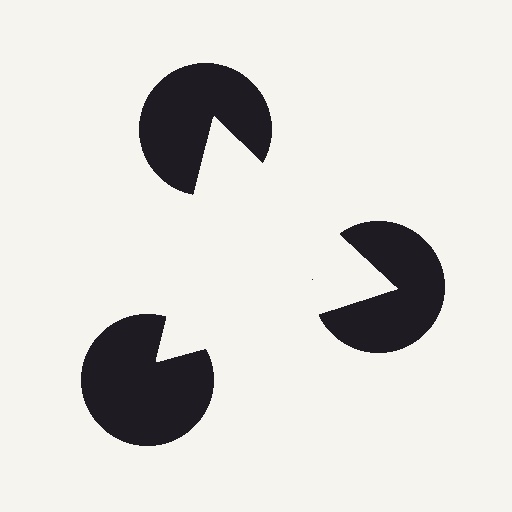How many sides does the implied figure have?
3 sides.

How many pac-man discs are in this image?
There are 3 — one at each vertex of the illusory triangle.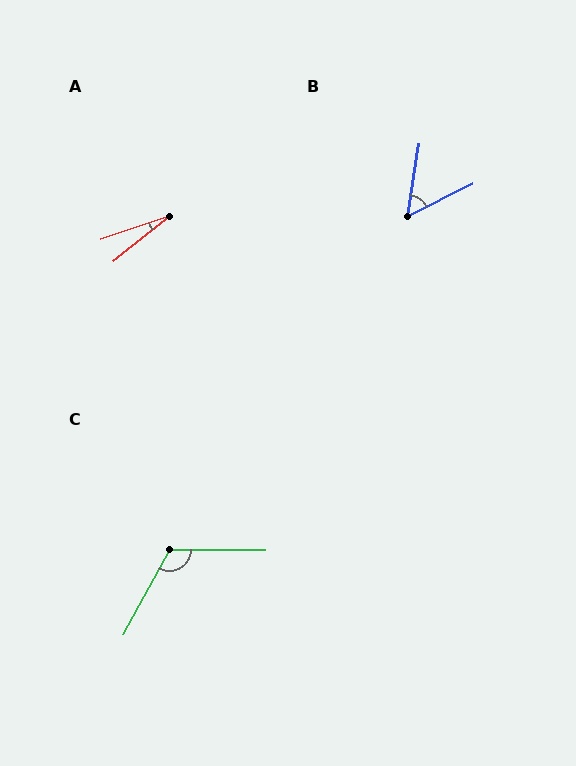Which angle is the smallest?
A, at approximately 21 degrees.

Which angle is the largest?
C, at approximately 119 degrees.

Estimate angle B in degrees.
Approximately 55 degrees.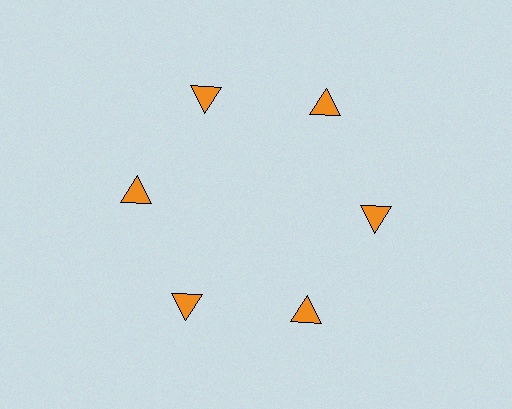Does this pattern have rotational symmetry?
Yes, this pattern has 6-fold rotational symmetry. It looks the same after rotating 60 degrees around the center.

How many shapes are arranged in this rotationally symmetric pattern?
There are 6 shapes, arranged in 6 groups of 1.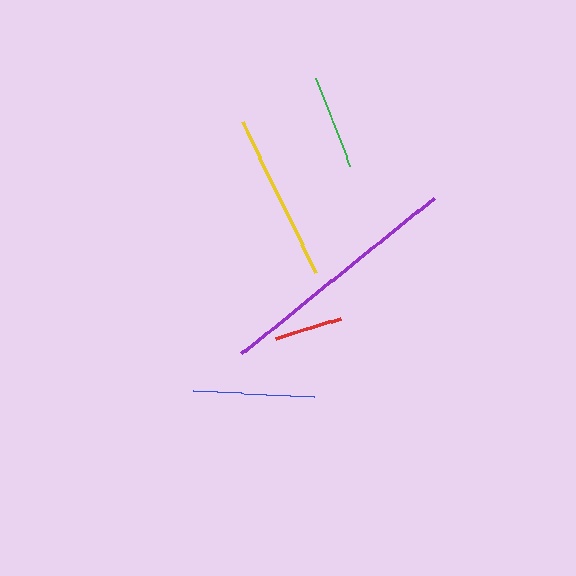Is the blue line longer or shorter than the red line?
The blue line is longer than the red line.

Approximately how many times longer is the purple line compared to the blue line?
The purple line is approximately 2.0 times the length of the blue line.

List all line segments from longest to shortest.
From longest to shortest: purple, yellow, blue, green, red.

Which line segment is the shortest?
The red line is the shortest at approximately 67 pixels.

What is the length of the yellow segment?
The yellow segment is approximately 168 pixels long.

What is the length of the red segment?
The red segment is approximately 67 pixels long.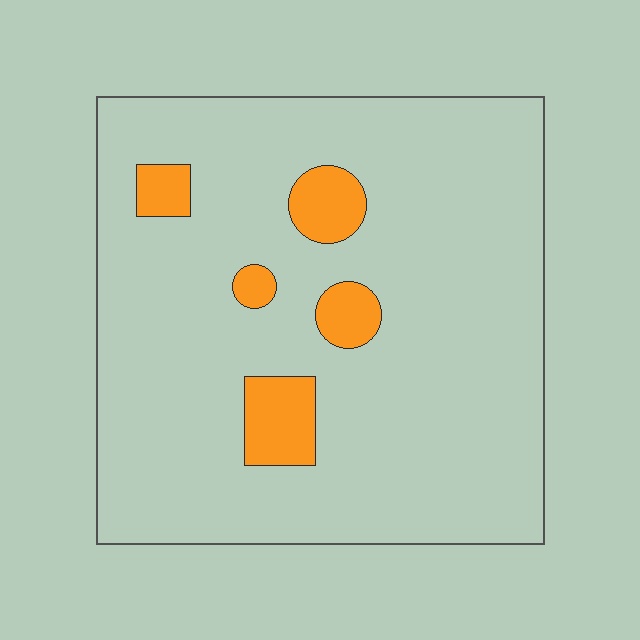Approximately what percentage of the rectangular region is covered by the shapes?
Approximately 10%.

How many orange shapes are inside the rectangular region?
5.